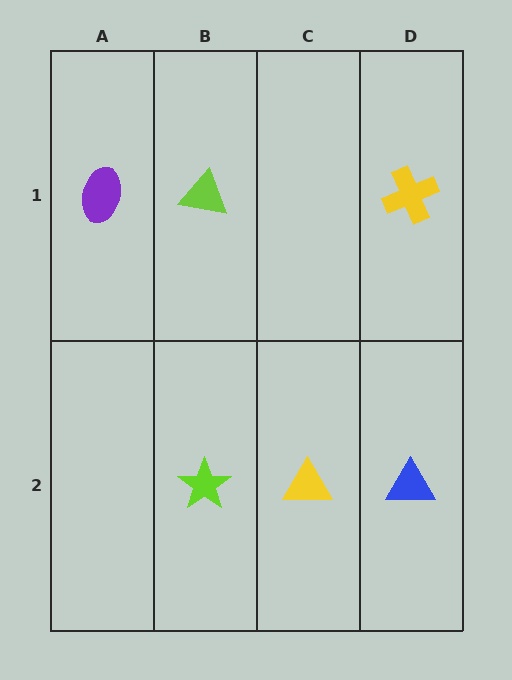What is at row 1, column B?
A lime triangle.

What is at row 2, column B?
A lime star.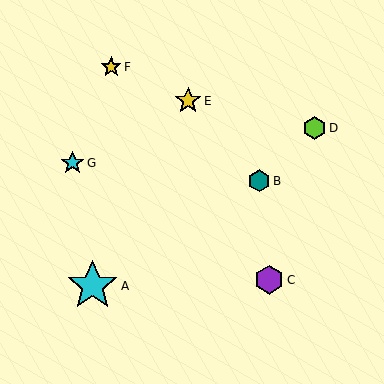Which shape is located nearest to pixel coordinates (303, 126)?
The lime hexagon (labeled D) at (314, 128) is nearest to that location.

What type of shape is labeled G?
Shape G is a cyan star.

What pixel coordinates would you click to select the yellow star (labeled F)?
Click at (111, 67) to select the yellow star F.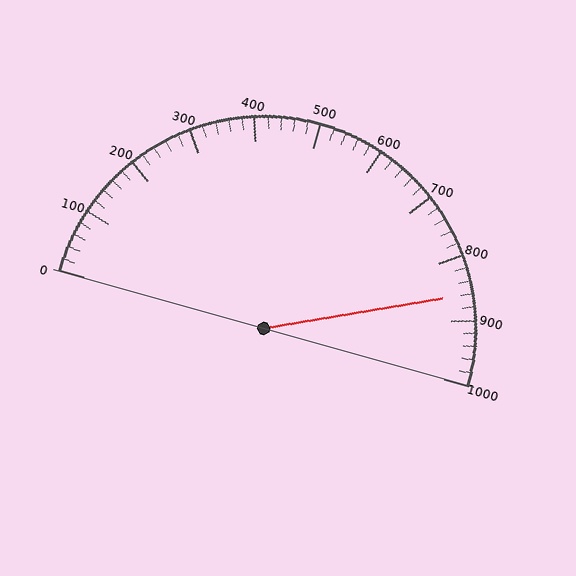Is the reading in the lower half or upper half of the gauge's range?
The reading is in the upper half of the range (0 to 1000).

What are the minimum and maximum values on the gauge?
The gauge ranges from 0 to 1000.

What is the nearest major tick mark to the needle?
The nearest major tick mark is 900.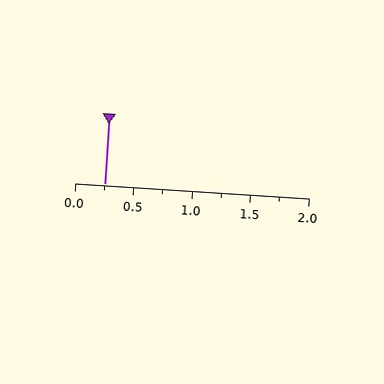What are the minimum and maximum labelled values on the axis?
The axis runs from 0.0 to 2.0.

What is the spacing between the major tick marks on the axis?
The major ticks are spaced 0.5 apart.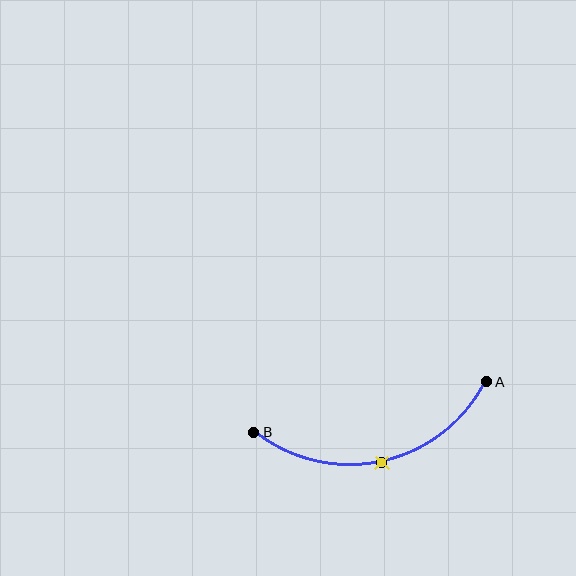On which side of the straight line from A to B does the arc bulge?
The arc bulges below the straight line connecting A and B.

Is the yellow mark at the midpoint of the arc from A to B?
Yes. The yellow mark lies on the arc at equal arc-length from both A and B — it is the arc midpoint.